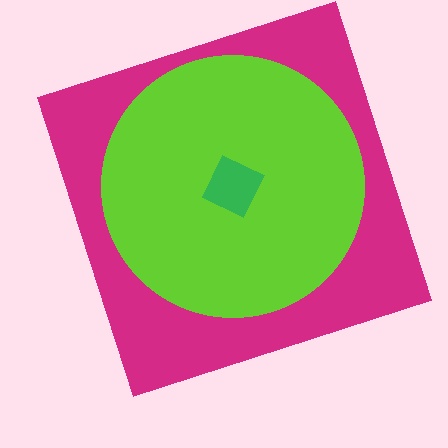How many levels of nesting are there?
3.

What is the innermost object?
The green diamond.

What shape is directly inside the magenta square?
The lime circle.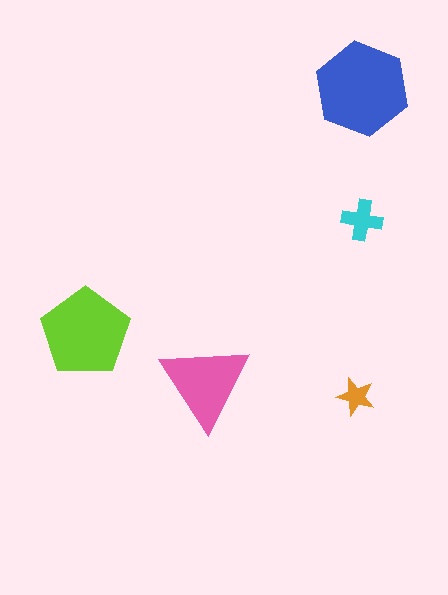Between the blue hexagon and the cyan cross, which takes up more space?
The blue hexagon.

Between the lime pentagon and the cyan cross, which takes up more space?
The lime pentagon.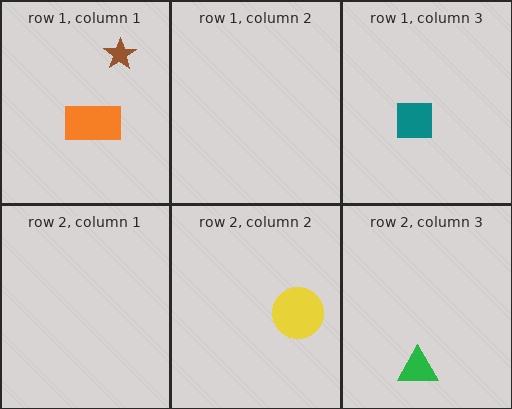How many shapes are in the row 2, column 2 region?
1.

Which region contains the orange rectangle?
The row 1, column 1 region.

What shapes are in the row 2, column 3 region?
The green triangle.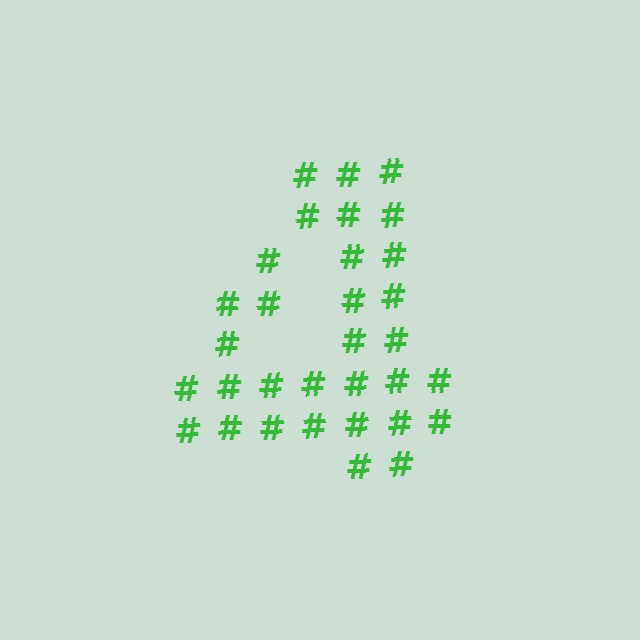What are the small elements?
The small elements are hash symbols.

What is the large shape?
The large shape is the digit 4.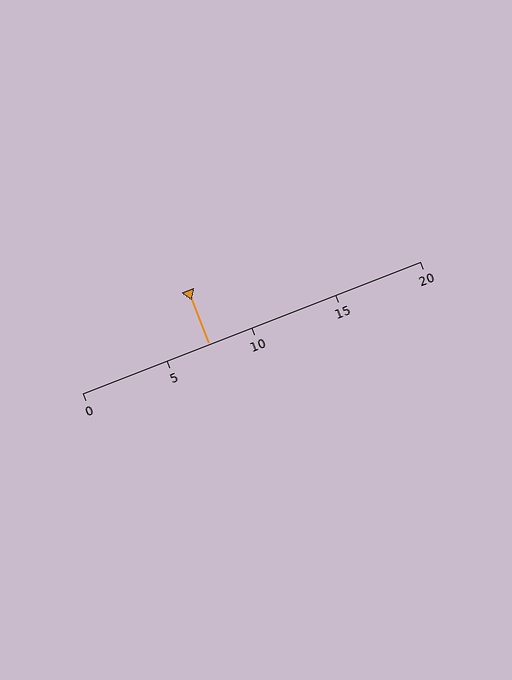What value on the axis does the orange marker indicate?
The marker indicates approximately 7.5.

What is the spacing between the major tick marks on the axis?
The major ticks are spaced 5 apart.